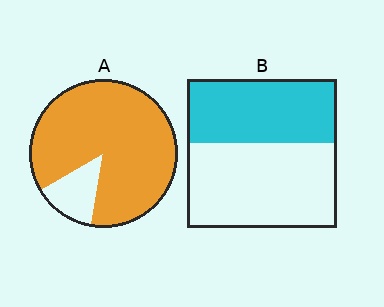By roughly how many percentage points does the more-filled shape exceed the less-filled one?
By roughly 45 percentage points (A over B).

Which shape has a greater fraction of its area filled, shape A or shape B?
Shape A.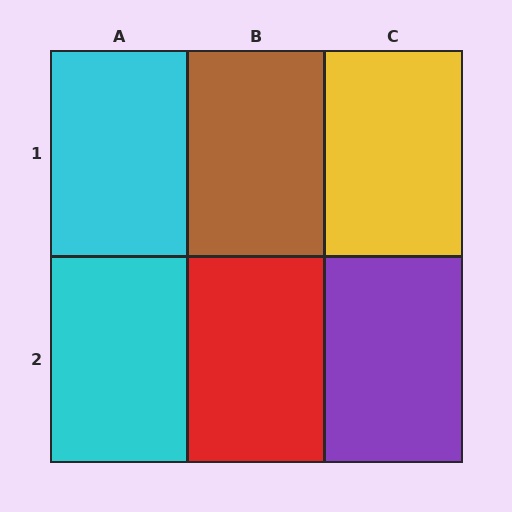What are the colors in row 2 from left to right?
Cyan, red, purple.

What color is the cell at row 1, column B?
Brown.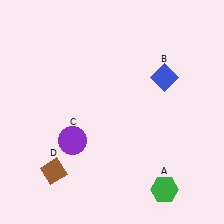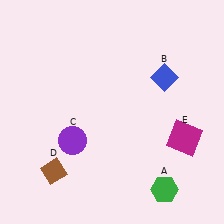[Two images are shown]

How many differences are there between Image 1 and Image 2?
There is 1 difference between the two images.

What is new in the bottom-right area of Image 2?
A magenta square (E) was added in the bottom-right area of Image 2.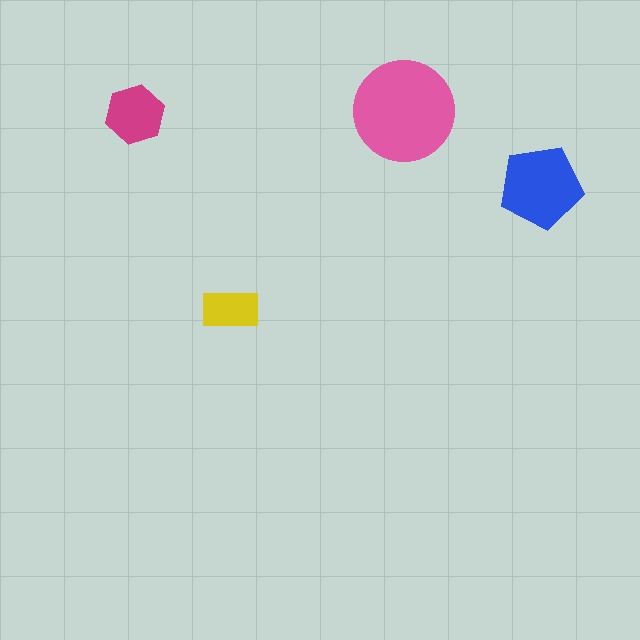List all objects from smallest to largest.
The yellow rectangle, the magenta hexagon, the blue pentagon, the pink circle.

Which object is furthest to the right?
The blue pentagon is rightmost.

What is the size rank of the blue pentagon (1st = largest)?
2nd.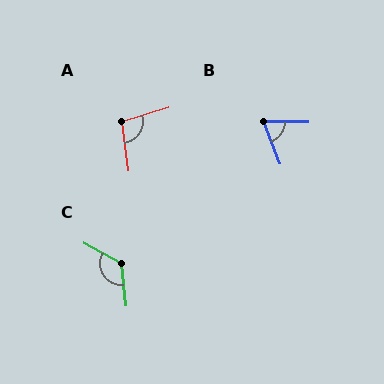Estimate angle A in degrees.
Approximately 99 degrees.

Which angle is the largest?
C, at approximately 125 degrees.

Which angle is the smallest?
B, at approximately 68 degrees.